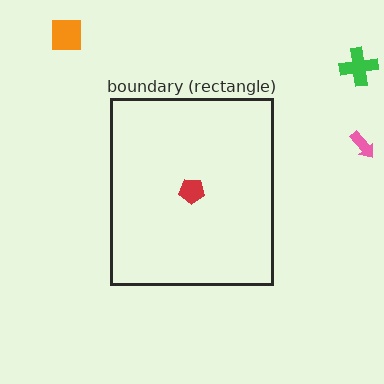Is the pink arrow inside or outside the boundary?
Outside.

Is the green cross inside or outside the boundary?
Outside.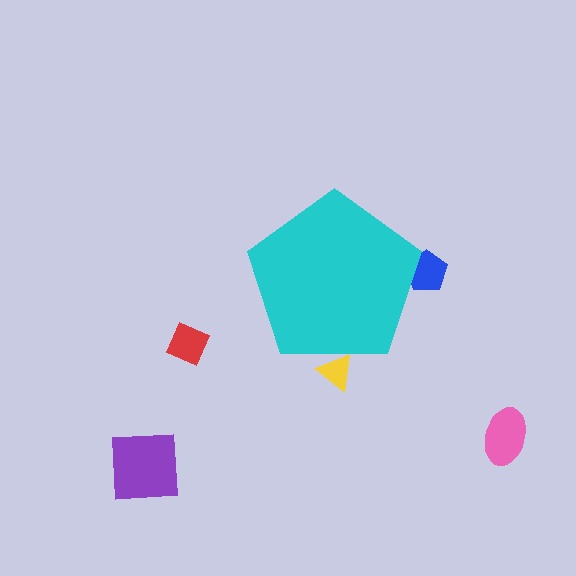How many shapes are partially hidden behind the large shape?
2 shapes are partially hidden.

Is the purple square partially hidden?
No, the purple square is fully visible.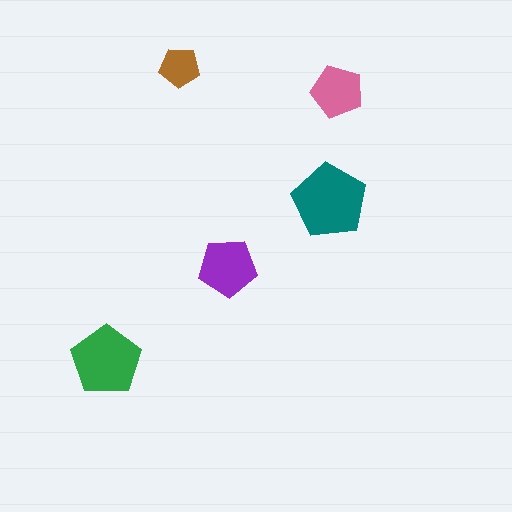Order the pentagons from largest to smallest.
the teal one, the green one, the purple one, the pink one, the brown one.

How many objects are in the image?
There are 5 objects in the image.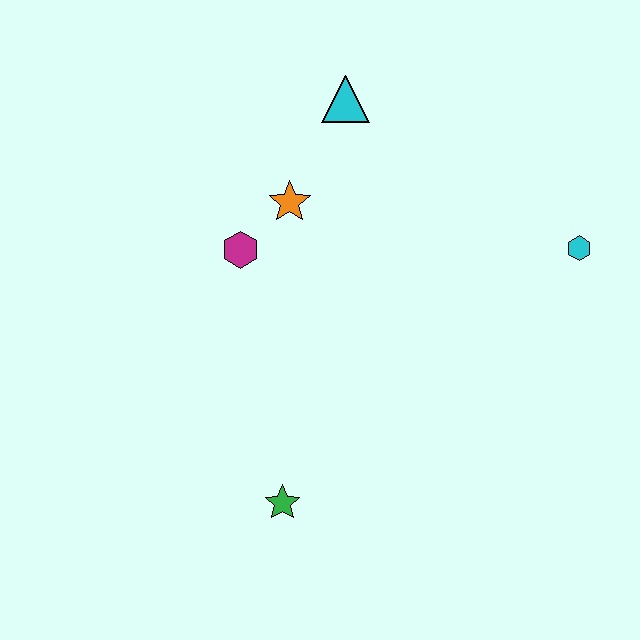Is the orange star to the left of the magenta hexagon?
No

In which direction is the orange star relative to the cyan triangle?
The orange star is below the cyan triangle.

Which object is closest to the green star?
The magenta hexagon is closest to the green star.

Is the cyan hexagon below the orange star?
Yes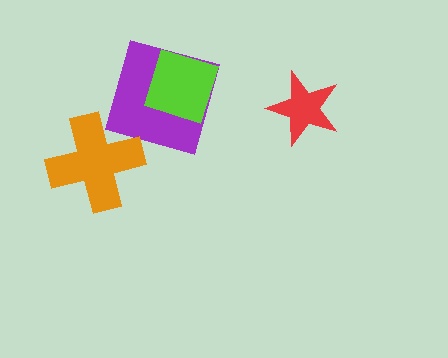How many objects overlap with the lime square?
1 object overlaps with the lime square.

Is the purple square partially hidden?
Yes, it is partially covered by another shape.